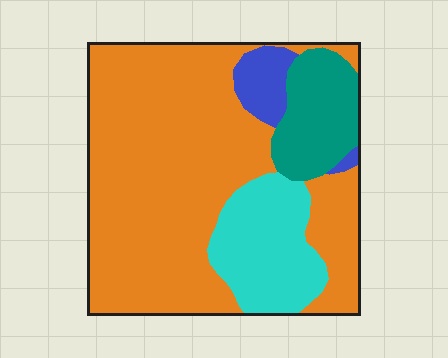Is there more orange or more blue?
Orange.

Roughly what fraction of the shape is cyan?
Cyan covers about 15% of the shape.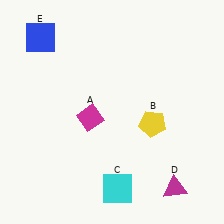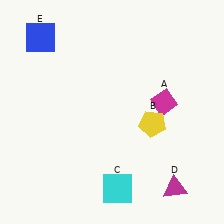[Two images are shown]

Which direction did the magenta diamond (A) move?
The magenta diamond (A) moved right.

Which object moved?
The magenta diamond (A) moved right.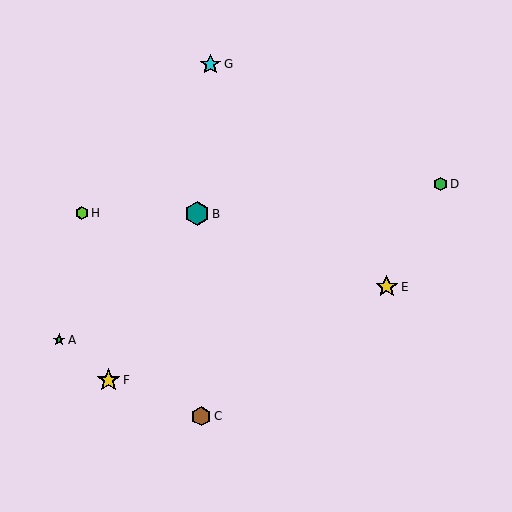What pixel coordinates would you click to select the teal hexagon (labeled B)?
Click at (197, 214) to select the teal hexagon B.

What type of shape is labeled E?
Shape E is a yellow star.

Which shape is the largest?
The teal hexagon (labeled B) is the largest.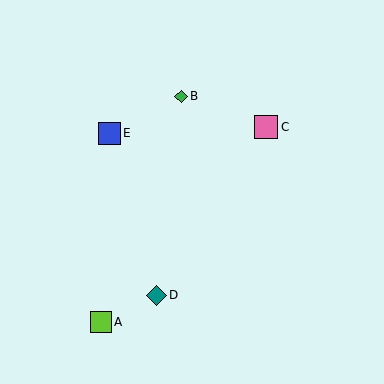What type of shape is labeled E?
Shape E is a blue square.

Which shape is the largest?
The pink square (labeled C) is the largest.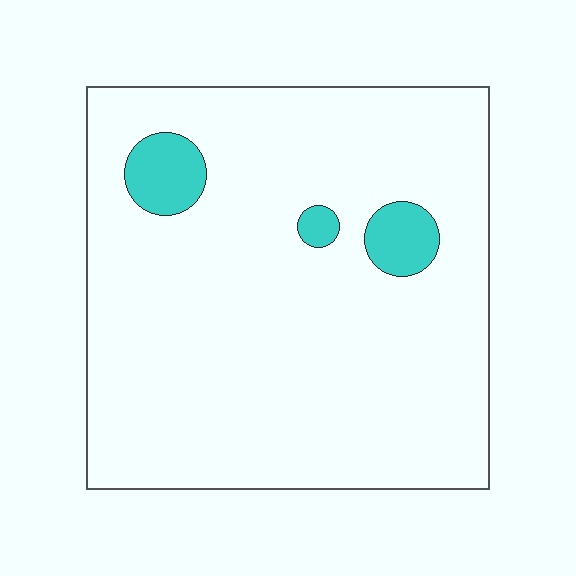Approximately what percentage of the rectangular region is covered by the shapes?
Approximately 5%.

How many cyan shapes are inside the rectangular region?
3.